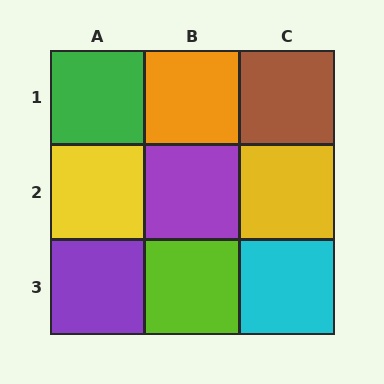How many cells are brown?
1 cell is brown.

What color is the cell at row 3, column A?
Purple.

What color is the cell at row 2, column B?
Purple.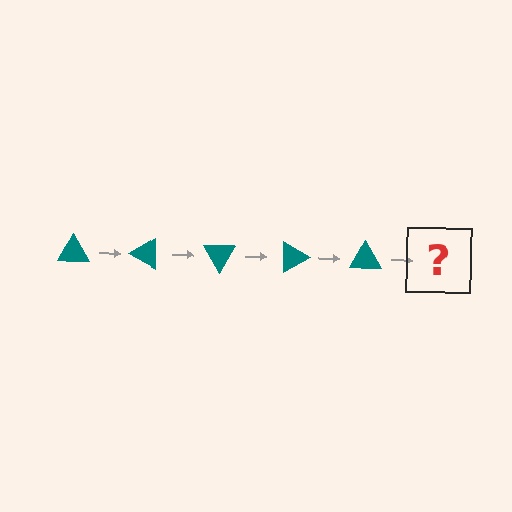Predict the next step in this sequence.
The next step is a teal triangle rotated 150 degrees.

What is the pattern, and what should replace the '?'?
The pattern is that the triangle rotates 30 degrees each step. The '?' should be a teal triangle rotated 150 degrees.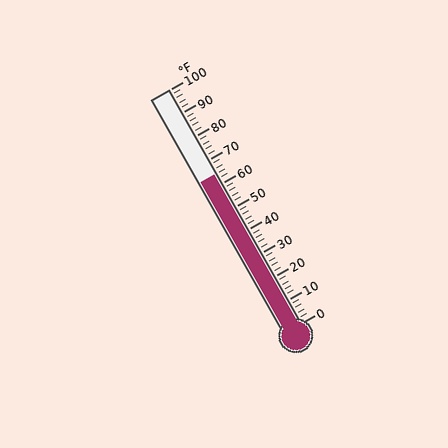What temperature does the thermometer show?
The thermometer shows approximately 64°F.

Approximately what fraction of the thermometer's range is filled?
The thermometer is filled to approximately 65% of its range.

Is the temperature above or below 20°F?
The temperature is above 20°F.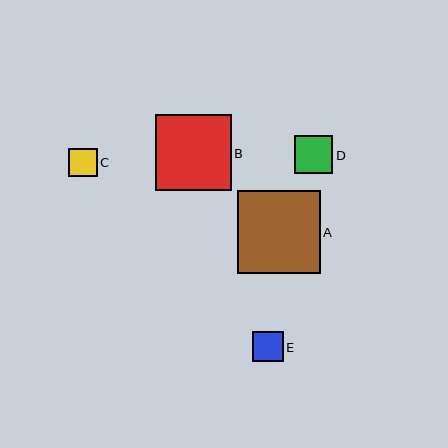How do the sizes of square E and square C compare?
Square E and square C are approximately the same size.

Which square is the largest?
Square A is the largest with a size of approximately 83 pixels.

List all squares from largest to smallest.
From largest to smallest: A, B, D, E, C.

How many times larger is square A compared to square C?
Square A is approximately 2.9 times the size of square C.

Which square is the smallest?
Square C is the smallest with a size of approximately 29 pixels.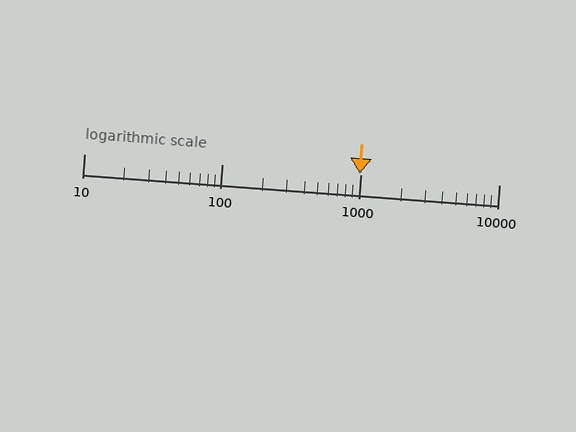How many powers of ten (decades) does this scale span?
The scale spans 3 decades, from 10 to 10000.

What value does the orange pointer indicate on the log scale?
The pointer indicates approximately 990.